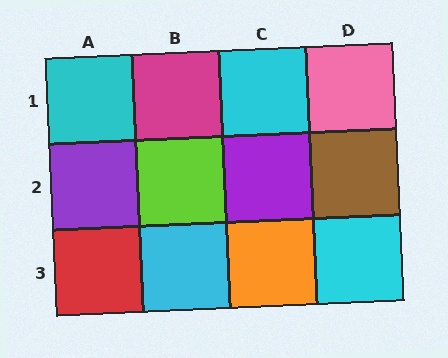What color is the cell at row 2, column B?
Lime.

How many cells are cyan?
4 cells are cyan.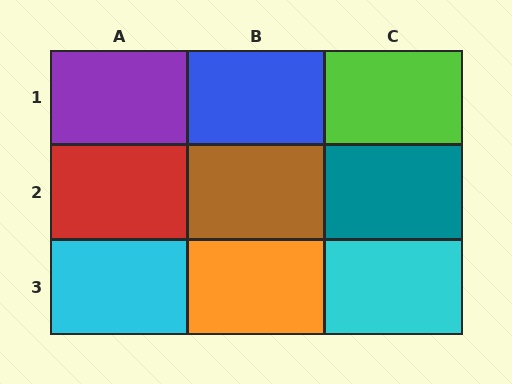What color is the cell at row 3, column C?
Cyan.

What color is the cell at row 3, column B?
Orange.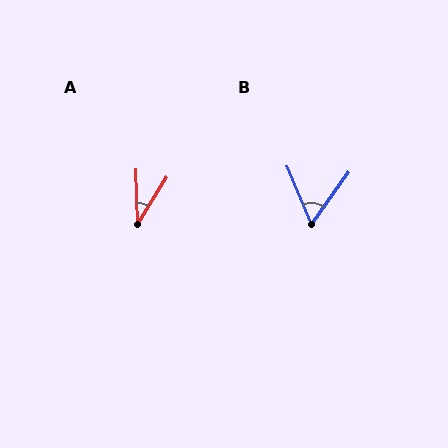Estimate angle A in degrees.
Approximately 34 degrees.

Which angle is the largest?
B, at approximately 58 degrees.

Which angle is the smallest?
A, at approximately 34 degrees.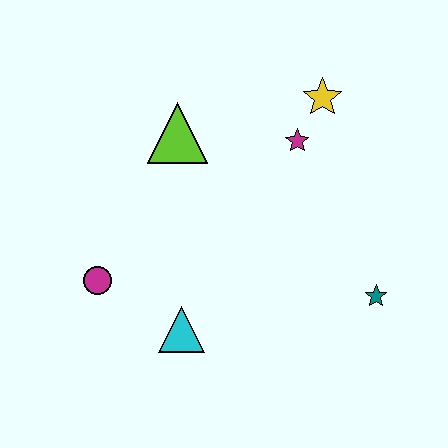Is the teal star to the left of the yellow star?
No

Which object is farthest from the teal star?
The magenta circle is farthest from the teal star.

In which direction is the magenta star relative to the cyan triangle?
The magenta star is above the cyan triangle.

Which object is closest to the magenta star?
The yellow star is closest to the magenta star.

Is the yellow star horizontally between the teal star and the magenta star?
Yes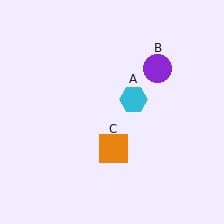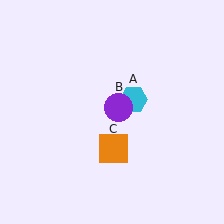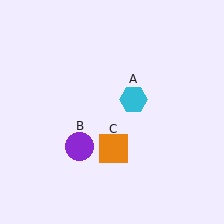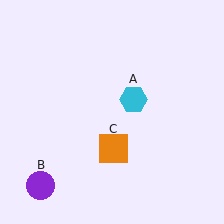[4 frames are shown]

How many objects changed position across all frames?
1 object changed position: purple circle (object B).